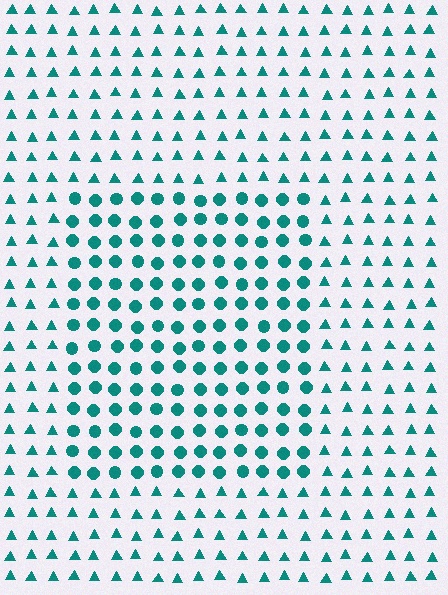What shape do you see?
I see a rectangle.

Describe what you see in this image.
The image is filled with small teal elements arranged in a uniform grid. A rectangle-shaped region contains circles, while the surrounding area contains triangles. The boundary is defined purely by the change in element shape.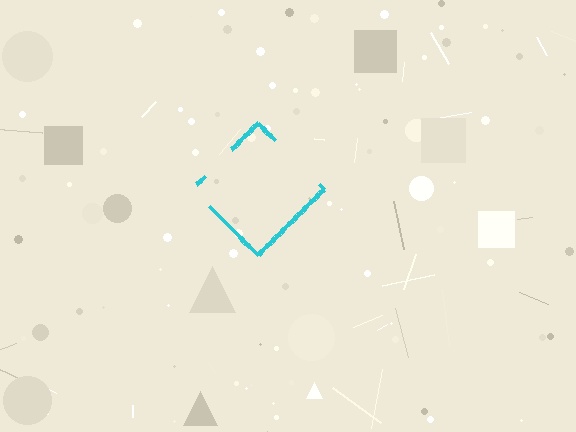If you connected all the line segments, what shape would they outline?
They would outline a diamond.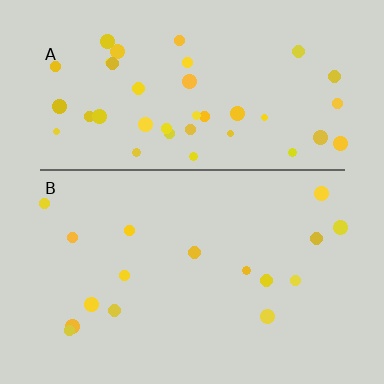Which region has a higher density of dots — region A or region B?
A (the top).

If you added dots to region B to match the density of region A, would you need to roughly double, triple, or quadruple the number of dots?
Approximately triple.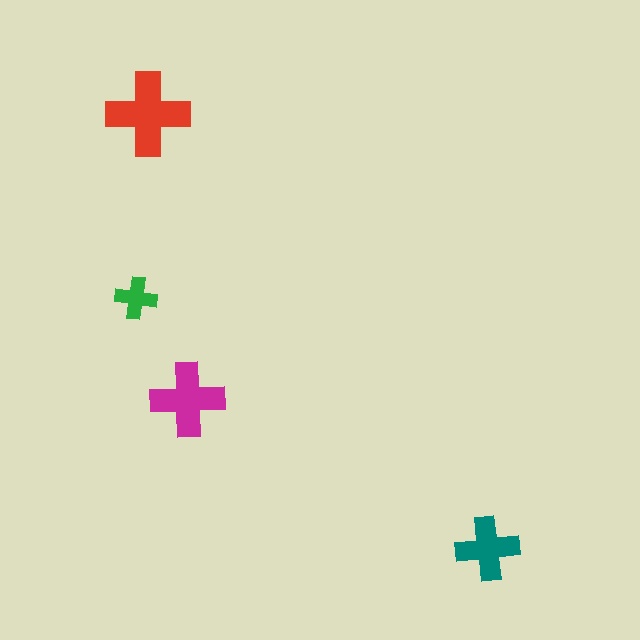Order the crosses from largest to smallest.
the red one, the magenta one, the teal one, the green one.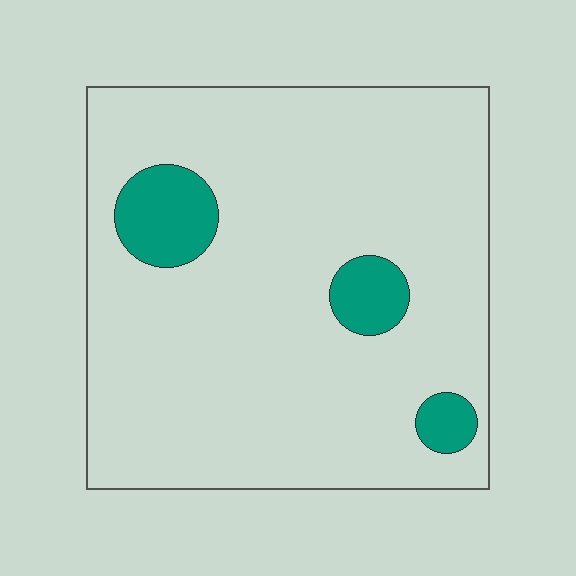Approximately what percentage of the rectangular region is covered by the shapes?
Approximately 10%.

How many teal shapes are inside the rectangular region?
3.